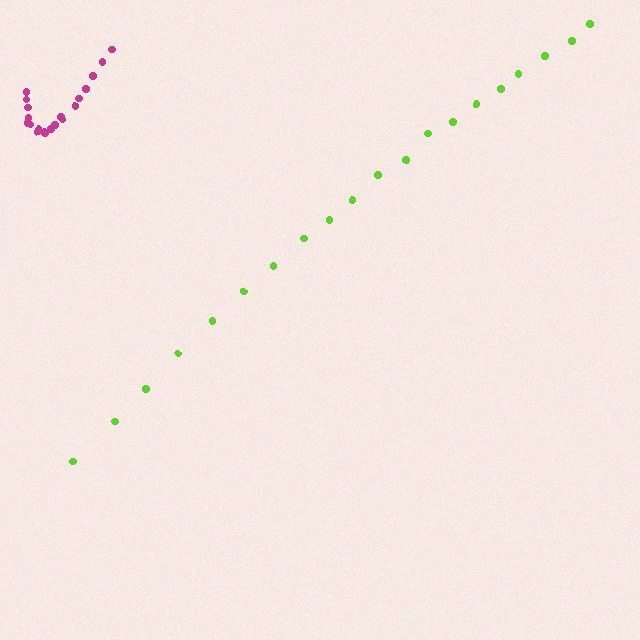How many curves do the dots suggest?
There are 2 distinct paths.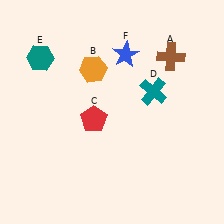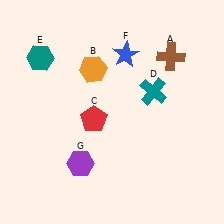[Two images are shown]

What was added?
A purple hexagon (G) was added in Image 2.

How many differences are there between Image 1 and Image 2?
There is 1 difference between the two images.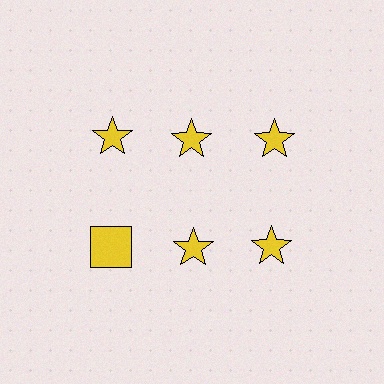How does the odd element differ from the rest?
It has a different shape: square instead of star.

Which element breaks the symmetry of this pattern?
The yellow square in the second row, leftmost column breaks the symmetry. All other shapes are yellow stars.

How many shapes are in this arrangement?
There are 6 shapes arranged in a grid pattern.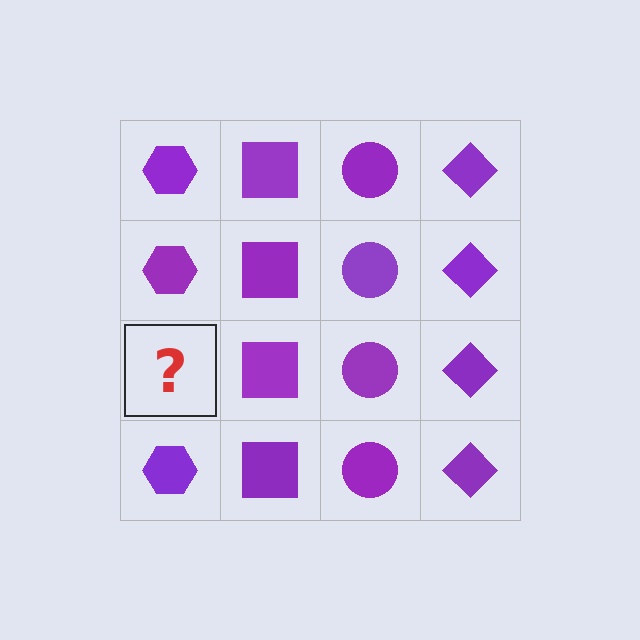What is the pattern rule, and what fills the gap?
The rule is that each column has a consistent shape. The gap should be filled with a purple hexagon.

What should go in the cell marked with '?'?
The missing cell should contain a purple hexagon.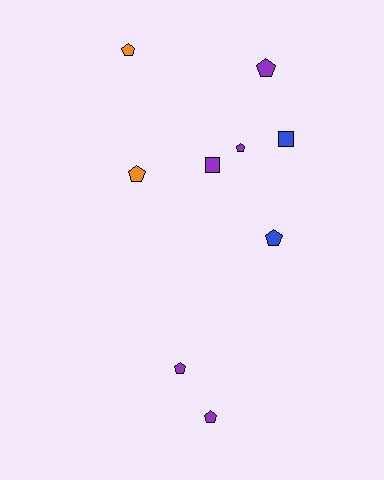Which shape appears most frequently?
Pentagon, with 7 objects.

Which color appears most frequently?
Purple, with 5 objects.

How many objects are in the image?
There are 9 objects.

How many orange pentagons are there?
There are 2 orange pentagons.